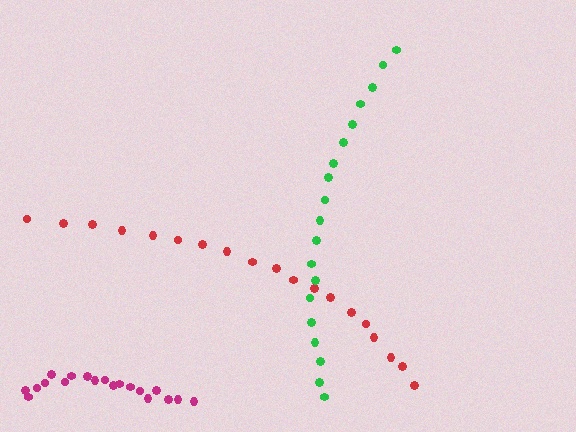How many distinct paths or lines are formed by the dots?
There are 3 distinct paths.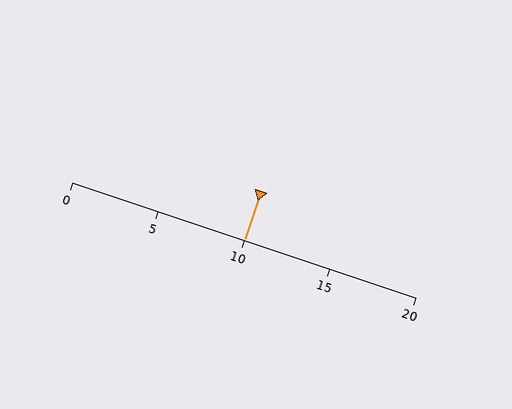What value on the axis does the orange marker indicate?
The marker indicates approximately 10.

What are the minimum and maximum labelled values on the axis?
The axis runs from 0 to 20.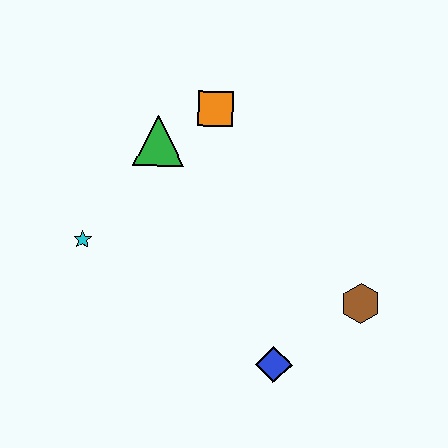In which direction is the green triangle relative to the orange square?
The green triangle is to the left of the orange square.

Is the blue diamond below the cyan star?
Yes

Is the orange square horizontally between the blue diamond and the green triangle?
Yes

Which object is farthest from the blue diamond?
The orange square is farthest from the blue diamond.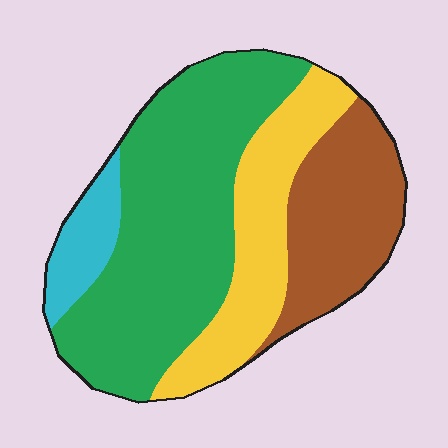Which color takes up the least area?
Cyan, at roughly 10%.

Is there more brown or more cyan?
Brown.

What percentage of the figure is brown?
Brown covers about 20% of the figure.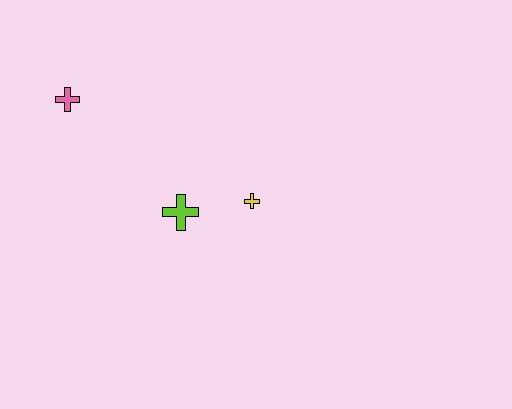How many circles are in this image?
There are no circles.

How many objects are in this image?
There are 3 objects.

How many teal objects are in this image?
There are no teal objects.